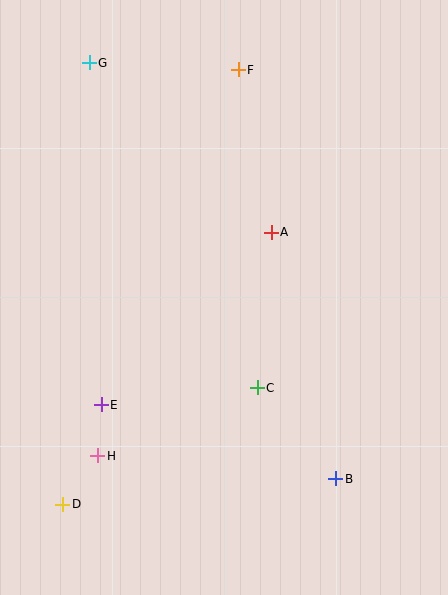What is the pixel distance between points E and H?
The distance between E and H is 51 pixels.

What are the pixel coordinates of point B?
Point B is at (336, 479).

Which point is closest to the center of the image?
Point A at (271, 232) is closest to the center.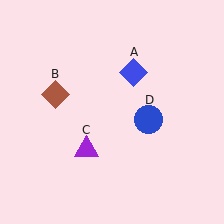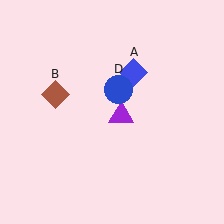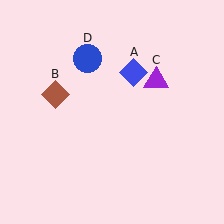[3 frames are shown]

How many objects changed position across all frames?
2 objects changed position: purple triangle (object C), blue circle (object D).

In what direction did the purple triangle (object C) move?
The purple triangle (object C) moved up and to the right.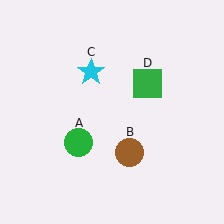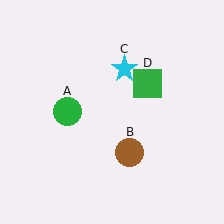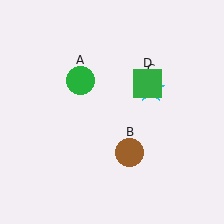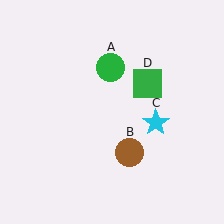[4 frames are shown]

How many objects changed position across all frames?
2 objects changed position: green circle (object A), cyan star (object C).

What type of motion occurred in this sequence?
The green circle (object A), cyan star (object C) rotated clockwise around the center of the scene.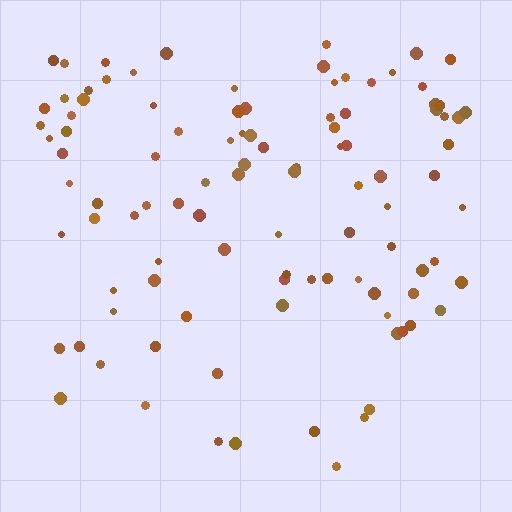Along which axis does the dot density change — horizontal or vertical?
Vertical.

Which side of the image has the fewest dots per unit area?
The bottom.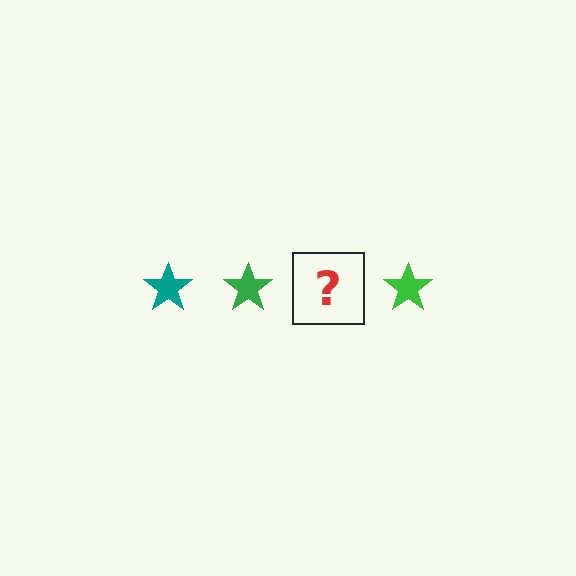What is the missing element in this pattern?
The missing element is a teal star.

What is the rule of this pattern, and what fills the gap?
The rule is that the pattern cycles through teal, green stars. The gap should be filled with a teal star.